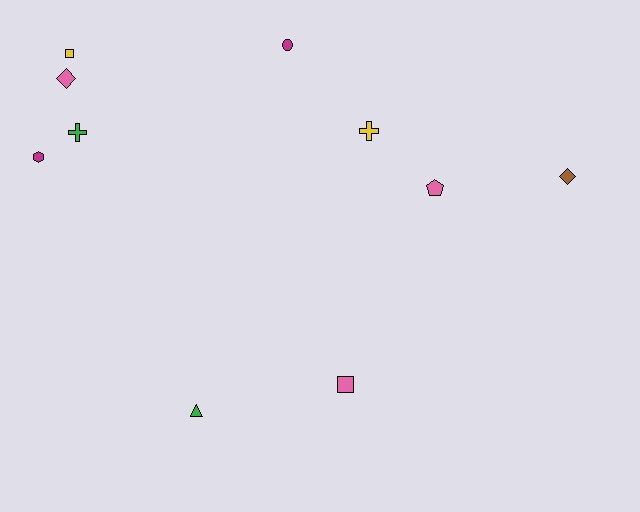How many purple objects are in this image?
There are no purple objects.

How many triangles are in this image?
There is 1 triangle.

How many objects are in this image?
There are 10 objects.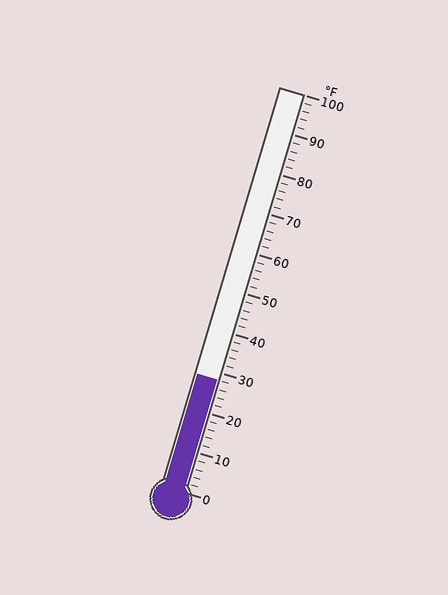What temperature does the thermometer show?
The thermometer shows approximately 28°F.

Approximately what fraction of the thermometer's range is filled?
The thermometer is filled to approximately 30% of its range.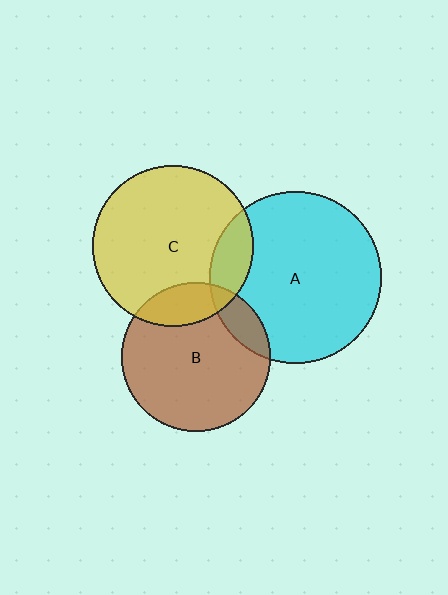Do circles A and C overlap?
Yes.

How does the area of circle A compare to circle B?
Approximately 1.3 times.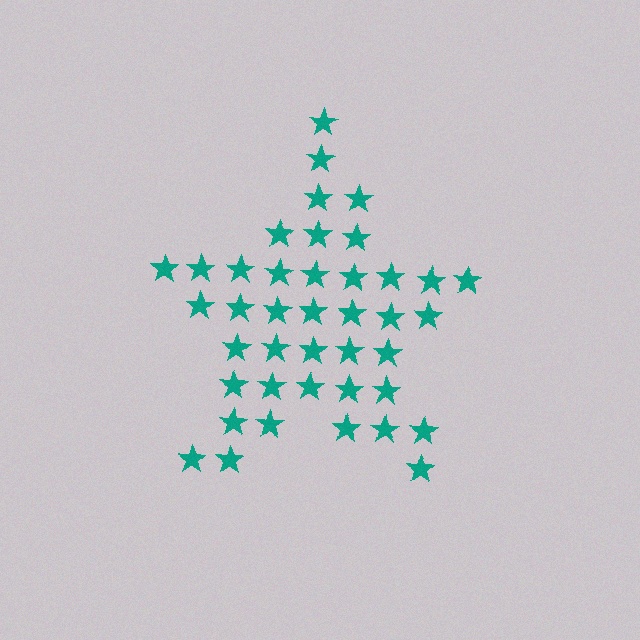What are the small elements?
The small elements are stars.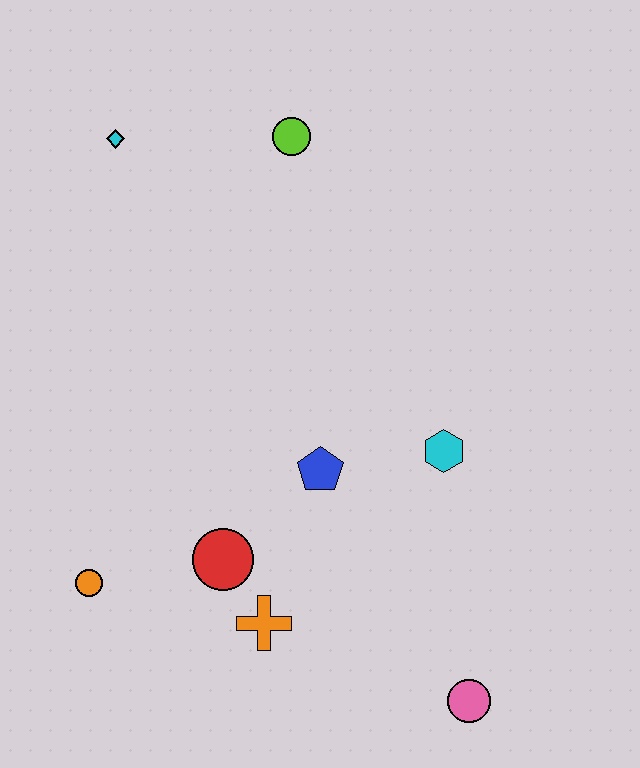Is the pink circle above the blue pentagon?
No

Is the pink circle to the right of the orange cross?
Yes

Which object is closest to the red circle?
The orange cross is closest to the red circle.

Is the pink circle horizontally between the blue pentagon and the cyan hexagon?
No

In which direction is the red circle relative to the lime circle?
The red circle is below the lime circle.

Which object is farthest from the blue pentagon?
The cyan diamond is farthest from the blue pentagon.